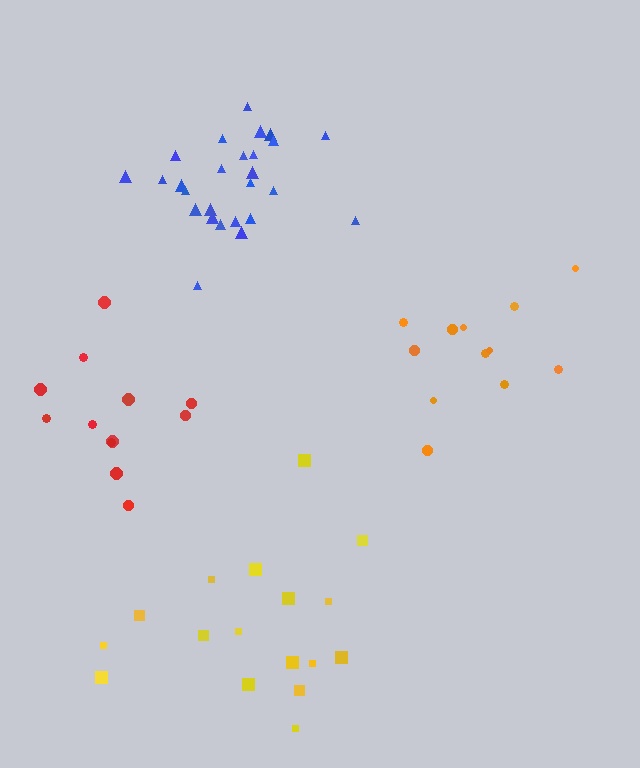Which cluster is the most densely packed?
Blue.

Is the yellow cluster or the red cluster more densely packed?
Yellow.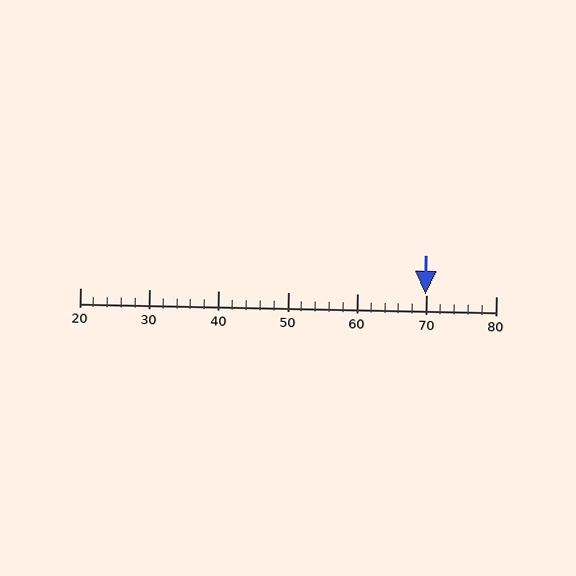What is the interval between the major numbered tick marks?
The major tick marks are spaced 10 units apart.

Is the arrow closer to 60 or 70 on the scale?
The arrow is closer to 70.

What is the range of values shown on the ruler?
The ruler shows values from 20 to 80.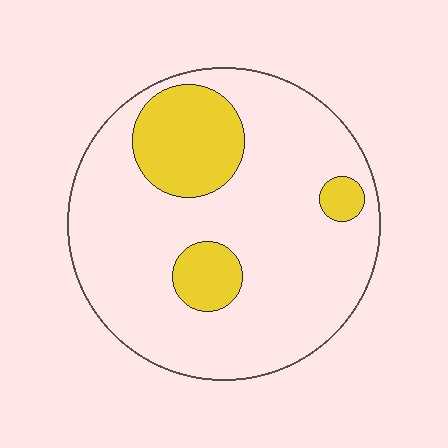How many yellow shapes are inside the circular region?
3.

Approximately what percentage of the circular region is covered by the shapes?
Approximately 20%.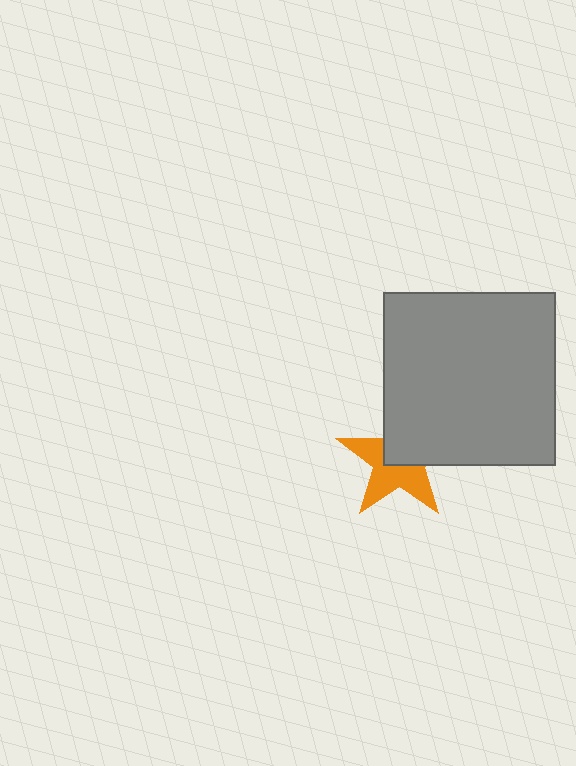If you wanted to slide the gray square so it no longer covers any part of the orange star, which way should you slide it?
Slide it toward the upper-right — that is the most direct way to separate the two shapes.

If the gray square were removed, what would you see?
You would see the complete orange star.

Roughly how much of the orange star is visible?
About half of it is visible (roughly 54%).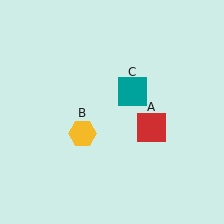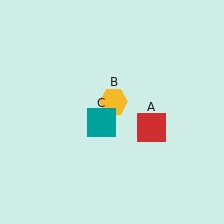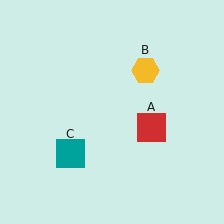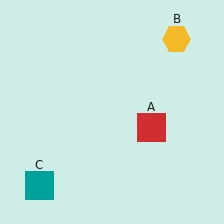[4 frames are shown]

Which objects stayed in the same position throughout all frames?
Red square (object A) remained stationary.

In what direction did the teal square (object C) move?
The teal square (object C) moved down and to the left.